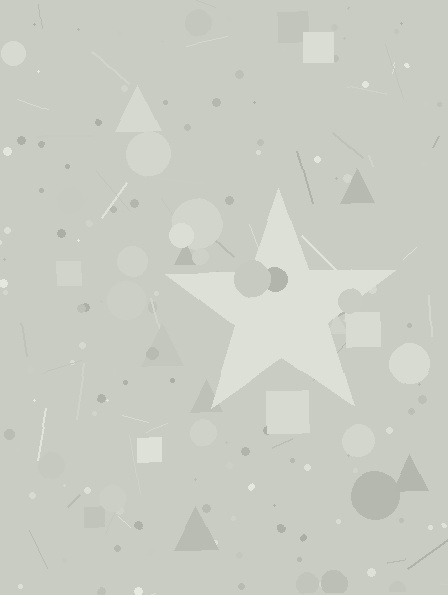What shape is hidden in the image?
A star is hidden in the image.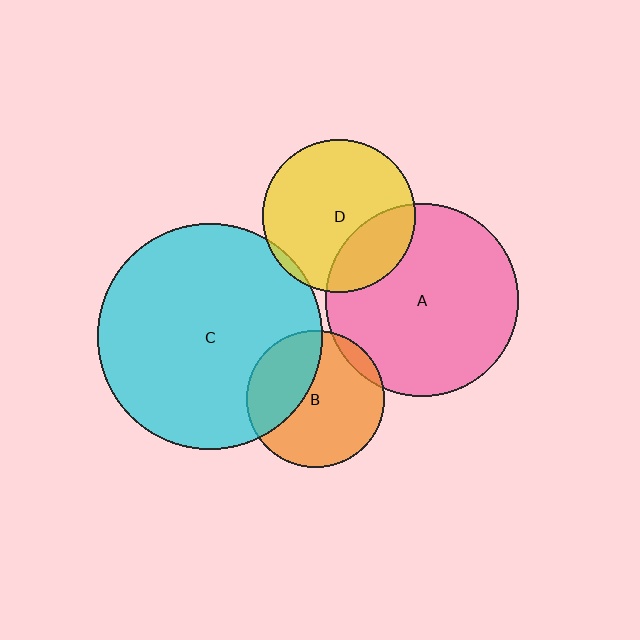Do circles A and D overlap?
Yes.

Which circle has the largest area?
Circle C (cyan).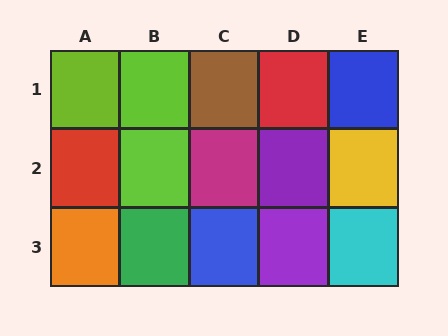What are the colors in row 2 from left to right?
Red, lime, magenta, purple, yellow.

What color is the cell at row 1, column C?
Brown.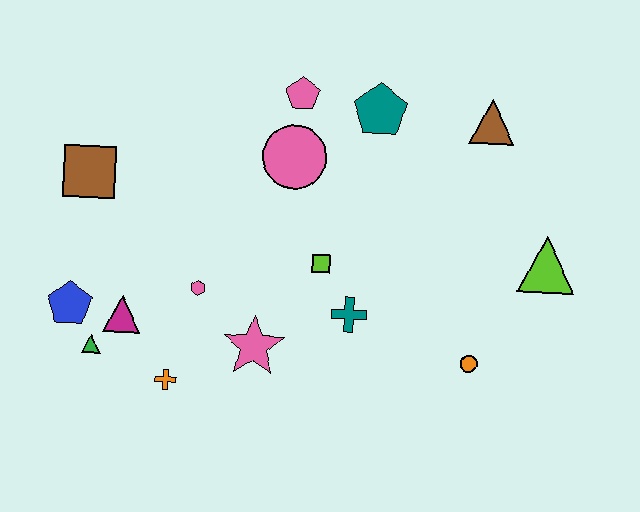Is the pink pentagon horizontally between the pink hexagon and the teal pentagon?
Yes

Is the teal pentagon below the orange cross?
No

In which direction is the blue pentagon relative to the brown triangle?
The blue pentagon is to the left of the brown triangle.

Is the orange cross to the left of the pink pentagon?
Yes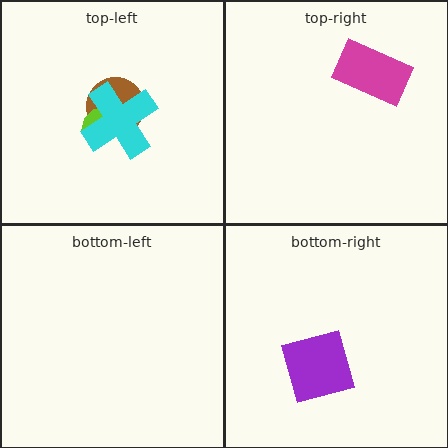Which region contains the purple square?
The bottom-right region.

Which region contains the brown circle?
The top-left region.